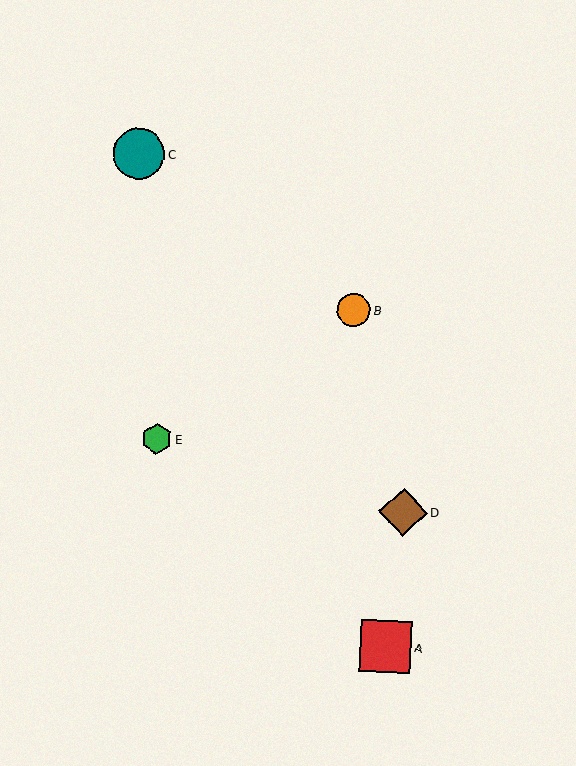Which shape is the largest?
The teal circle (labeled C) is the largest.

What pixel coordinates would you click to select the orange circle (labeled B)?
Click at (354, 310) to select the orange circle B.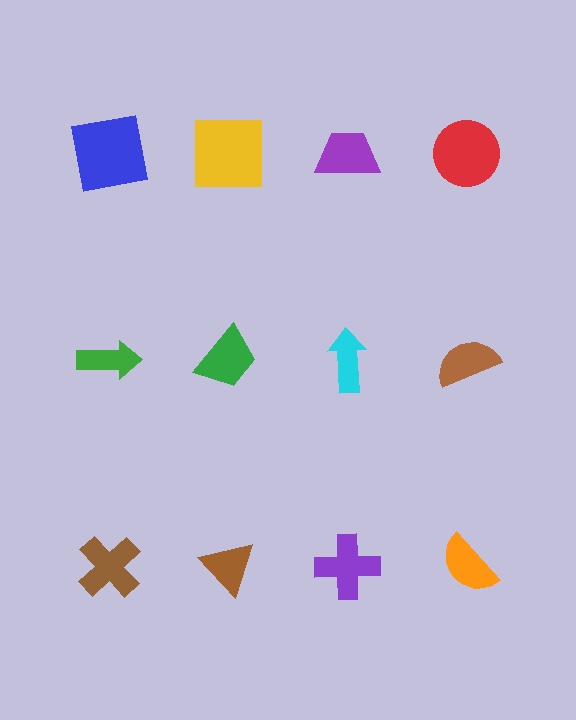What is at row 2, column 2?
A green trapezoid.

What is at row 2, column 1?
A green arrow.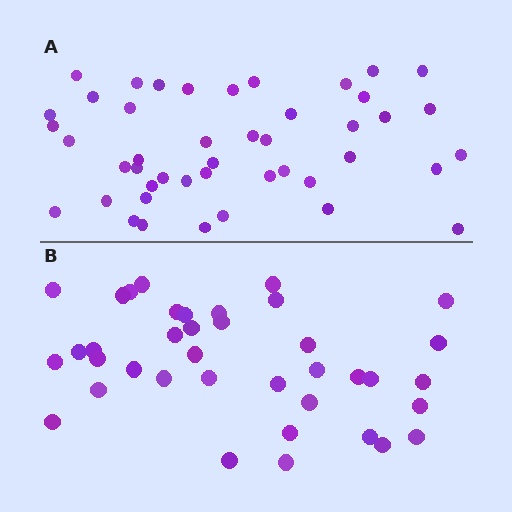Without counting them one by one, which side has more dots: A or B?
Region A (the top region) has more dots.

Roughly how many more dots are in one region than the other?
Region A has roughly 8 or so more dots than region B.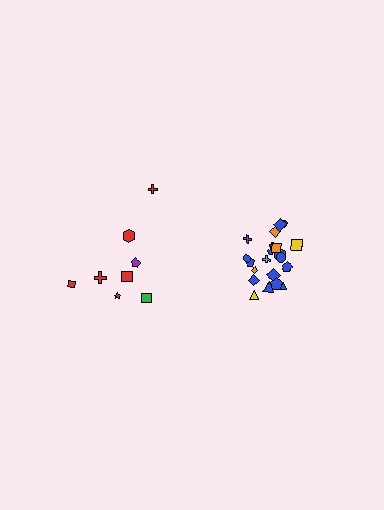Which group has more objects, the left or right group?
The right group.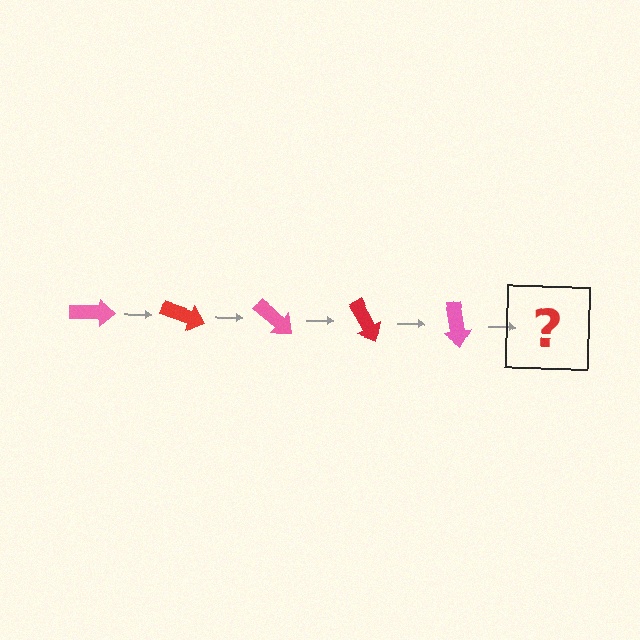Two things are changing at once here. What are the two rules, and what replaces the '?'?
The two rules are that it rotates 20 degrees each step and the color cycles through pink and red. The '?' should be a red arrow, rotated 100 degrees from the start.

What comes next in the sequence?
The next element should be a red arrow, rotated 100 degrees from the start.